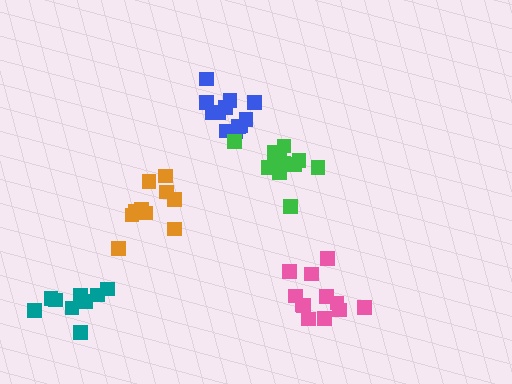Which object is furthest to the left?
The teal cluster is leftmost.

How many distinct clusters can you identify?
There are 5 distinct clusters.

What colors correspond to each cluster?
The clusters are colored: blue, teal, green, orange, pink.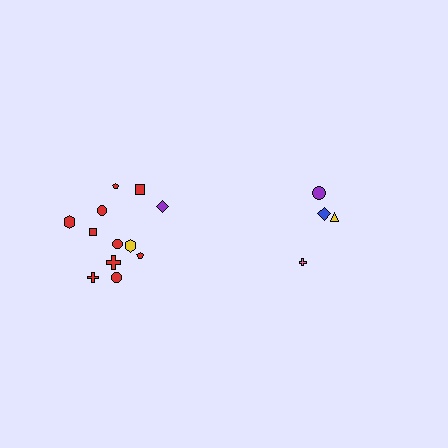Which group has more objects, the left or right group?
The left group.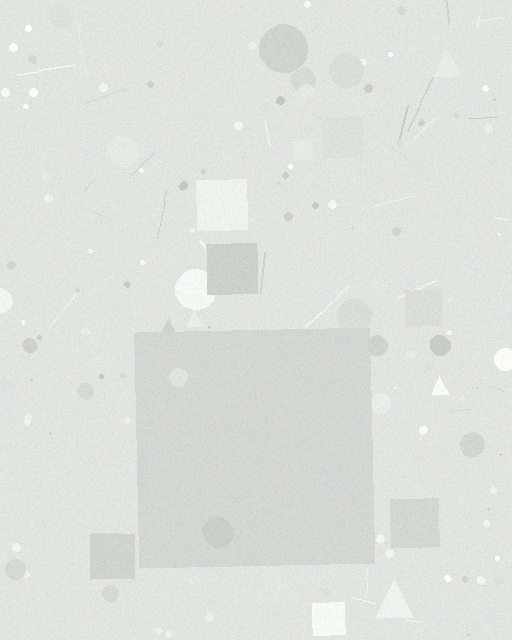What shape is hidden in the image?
A square is hidden in the image.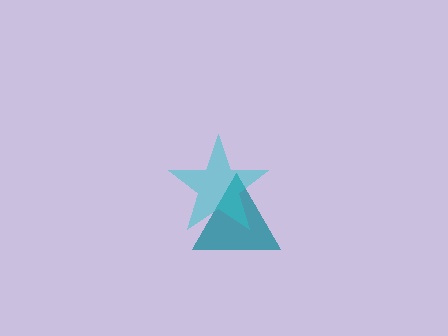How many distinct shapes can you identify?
There are 2 distinct shapes: a teal triangle, a cyan star.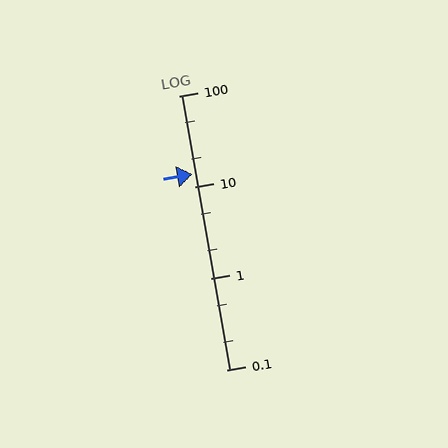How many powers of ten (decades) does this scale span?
The scale spans 3 decades, from 0.1 to 100.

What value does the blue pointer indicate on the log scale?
The pointer indicates approximately 14.